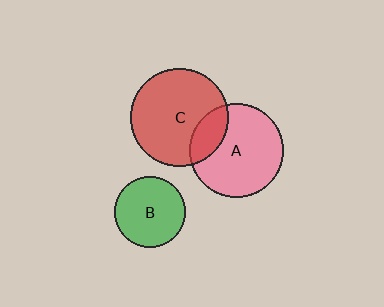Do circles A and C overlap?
Yes.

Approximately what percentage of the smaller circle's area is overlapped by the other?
Approximately 20%.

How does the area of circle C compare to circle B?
Approximately 1.9 times.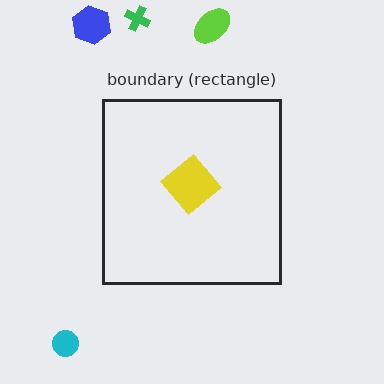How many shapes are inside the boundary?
1 inside, 4 outside.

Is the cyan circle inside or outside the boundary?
Outside.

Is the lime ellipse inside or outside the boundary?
Outside.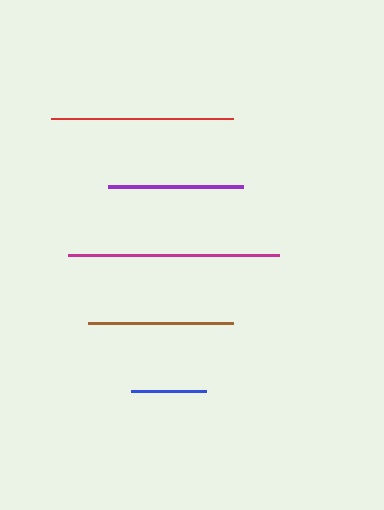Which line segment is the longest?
The magenta line is the longest at approximately 211 pixels.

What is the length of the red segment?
The red segment is approximately 182 pixels long.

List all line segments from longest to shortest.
From longest to shortest: magenta, red, brown, purple, blue.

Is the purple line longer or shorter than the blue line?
The purple line is longer than the blue line.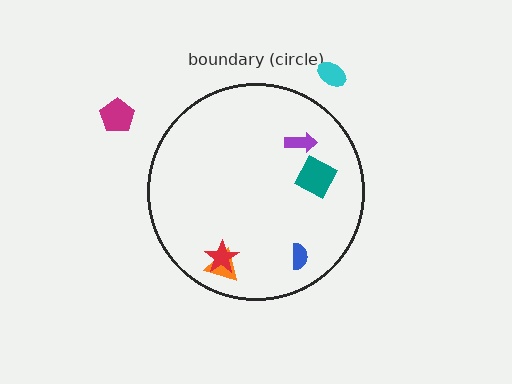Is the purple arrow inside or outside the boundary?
Inside.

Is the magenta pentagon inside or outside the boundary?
Outside.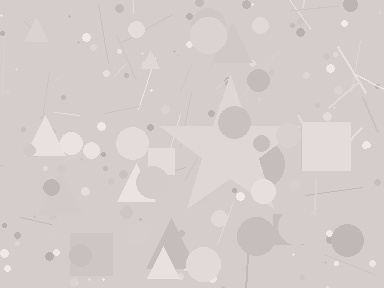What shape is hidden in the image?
A star is hidden in the image.